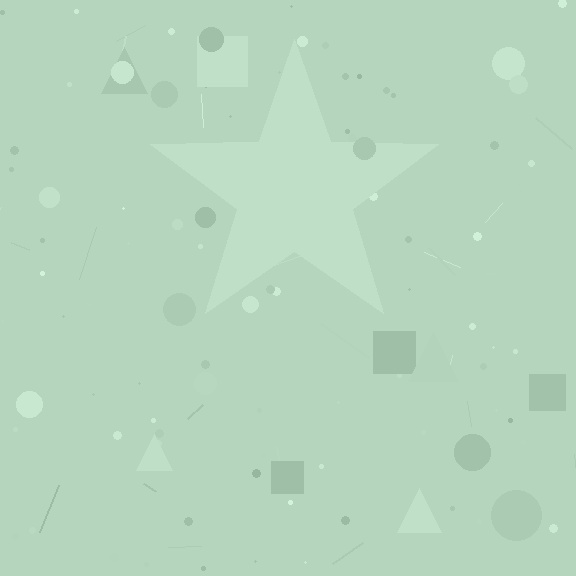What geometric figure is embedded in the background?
A star is embedded in the background.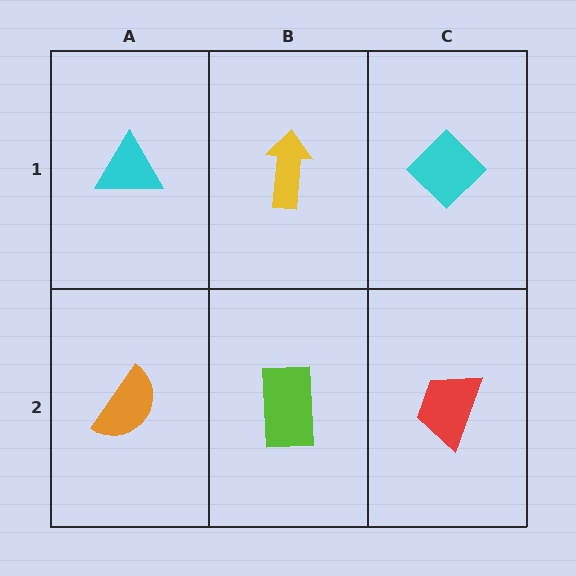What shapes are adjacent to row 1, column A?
An orange semicircle (row 2, column A), a yellow arrow (row 1, column B).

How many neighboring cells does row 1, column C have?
2.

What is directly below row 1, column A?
An orange semicircle.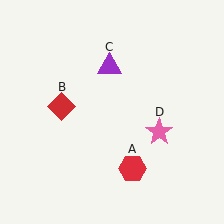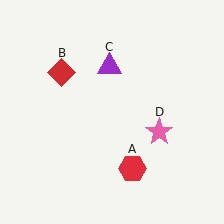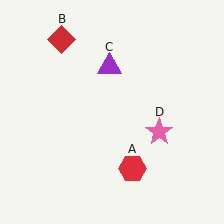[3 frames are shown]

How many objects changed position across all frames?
1 object changed position: red diamond (object B).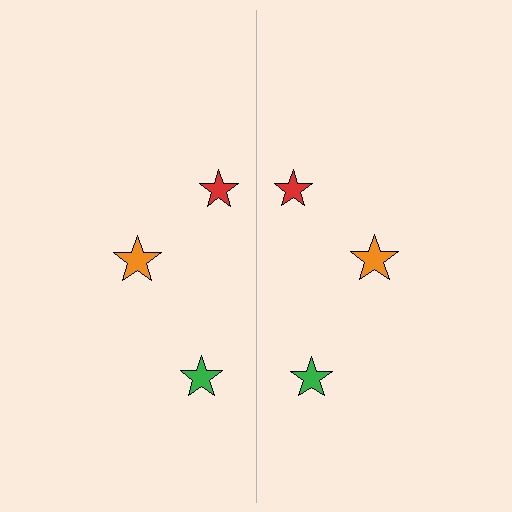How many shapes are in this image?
There are 6 shapes in this image.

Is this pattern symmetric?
Yes, this pattern has bilateral (reflection) symmetry.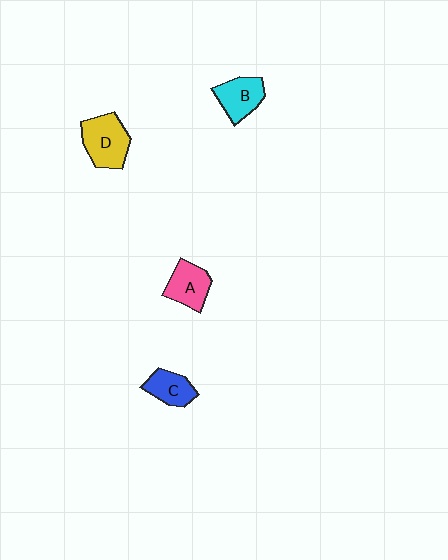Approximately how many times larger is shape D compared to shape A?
Approximately 1.3 times.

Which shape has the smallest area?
Shape C (blue).